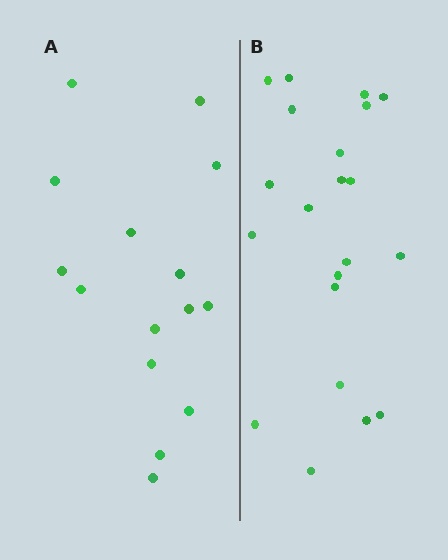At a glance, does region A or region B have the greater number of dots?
Region B (the right region) has more dots.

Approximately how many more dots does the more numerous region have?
Region B has about 6 more dots than region A.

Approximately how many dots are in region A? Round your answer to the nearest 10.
About 20 dots. (The exact count is 15, which rounds to 20.)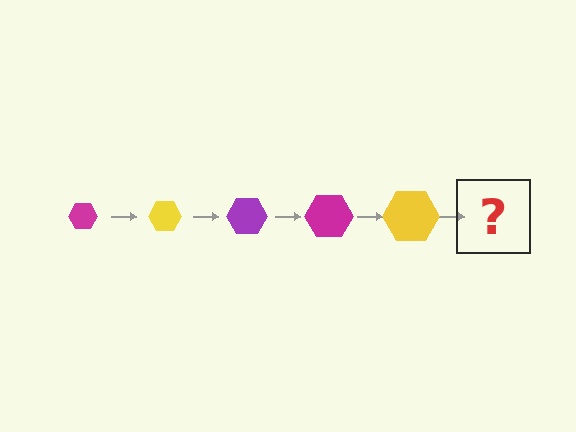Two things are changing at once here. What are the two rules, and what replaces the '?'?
The two rules are that the hexagon grows larger each step and the color cycles through magenta, yellow, and purple. The '?' should be a purple hexagon, larger than the previous one.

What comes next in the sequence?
The next element should be a purple hexagon, larger than the previous one.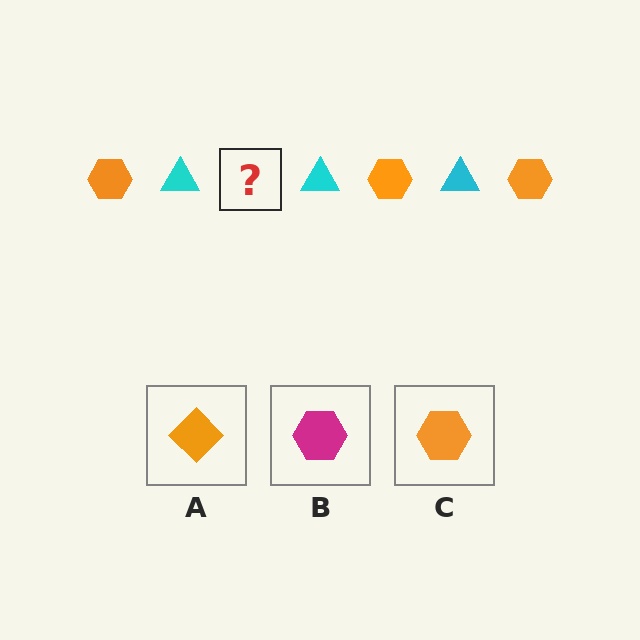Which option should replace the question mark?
Option C.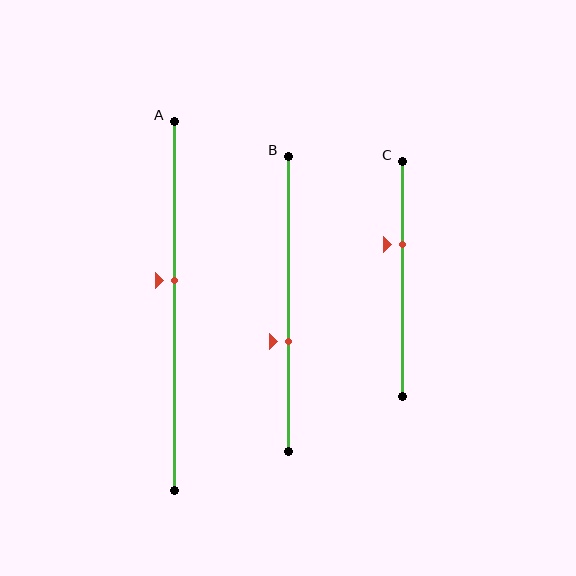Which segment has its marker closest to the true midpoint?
Segment A has its marker closest to the true midpoint.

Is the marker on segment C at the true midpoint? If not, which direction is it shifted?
No, the marker on segment C is shifted upward by about 15% of the segment length.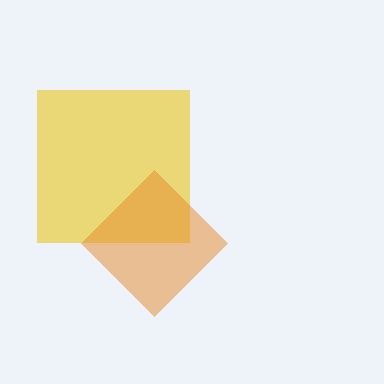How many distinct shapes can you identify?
There are 2 distinct shapes: a yellow square, an orange diamond.